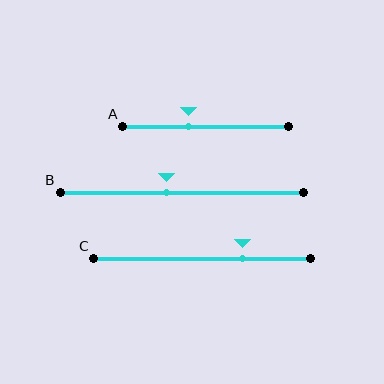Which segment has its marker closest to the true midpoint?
Segment B has its marker closest to the true midpoint.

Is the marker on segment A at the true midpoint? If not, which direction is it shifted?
No, the marker on segment A is shifted to the left by about 10% of the segment length.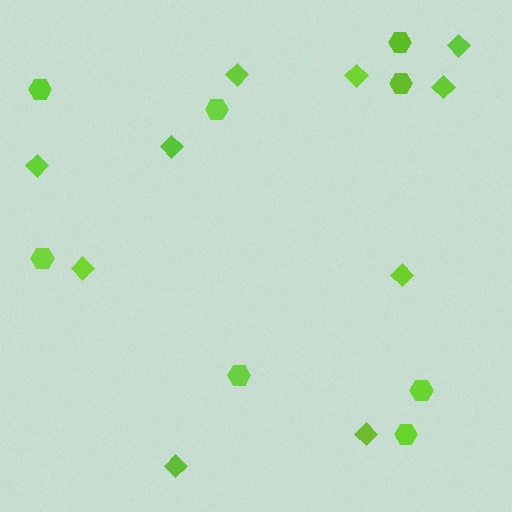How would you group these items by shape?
There are 2 groups: one group of hexagons (8) and one group of diamonds (10).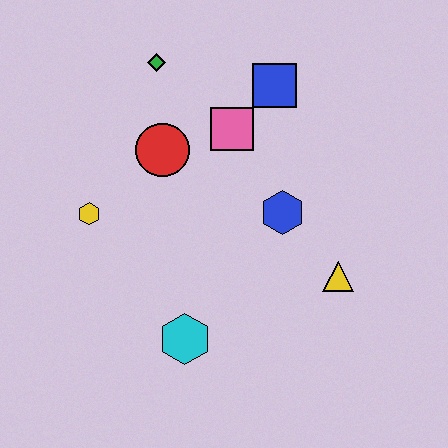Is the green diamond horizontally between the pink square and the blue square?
No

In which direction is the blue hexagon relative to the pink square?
The blue hexagon is below the pink square.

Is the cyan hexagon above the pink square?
No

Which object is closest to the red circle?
The pink square is closest to the red circle.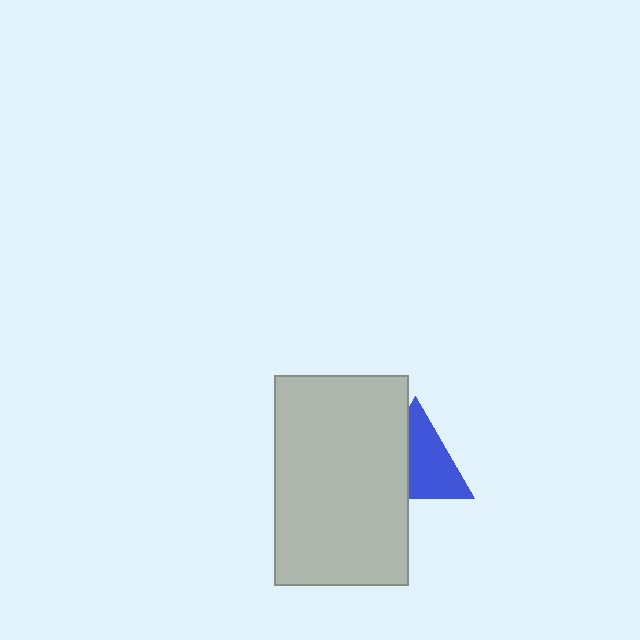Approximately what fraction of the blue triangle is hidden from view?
Roughly 41% of the blue triangle is hidden behind the light gray rectangle.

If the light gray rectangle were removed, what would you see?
You would see the complete blue triangle.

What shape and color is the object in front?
The object in front is a light gray rectangle.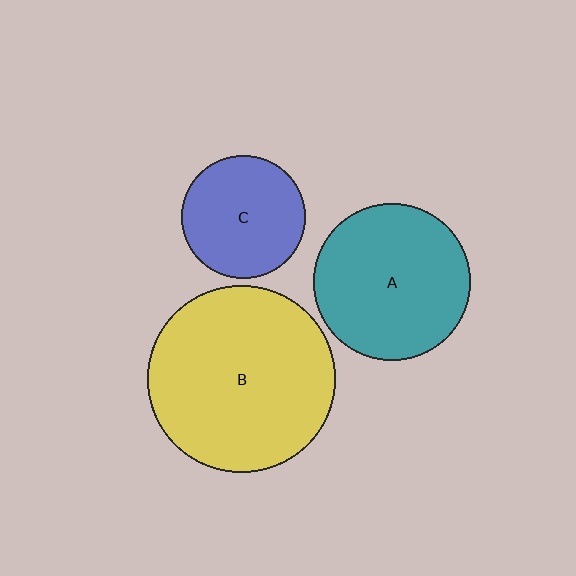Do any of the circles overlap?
No, none of the circles overlap.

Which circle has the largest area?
Circle B (yellow).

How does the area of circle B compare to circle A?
Approximately 1.4 times.